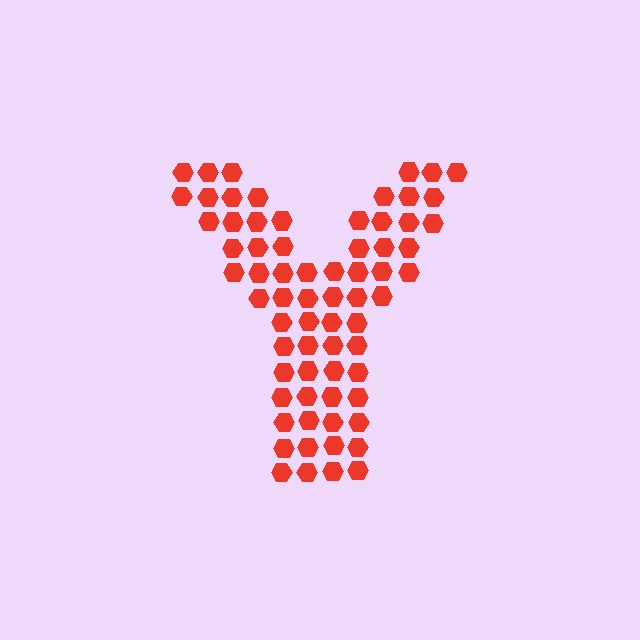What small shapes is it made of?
It is made of small hexagons.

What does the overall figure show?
The overall figure shows the letter Y.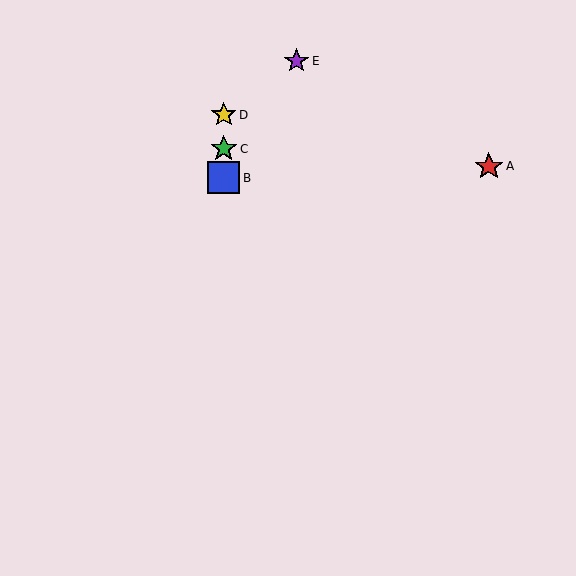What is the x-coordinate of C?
Object C is at x≈224.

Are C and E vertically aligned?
No, C is at x≈224 and E is at x≈296.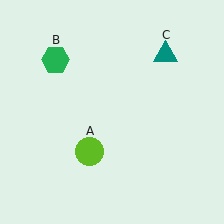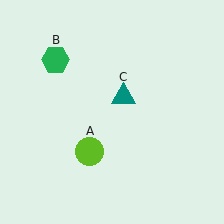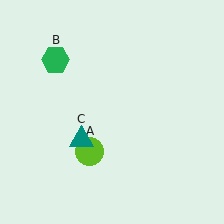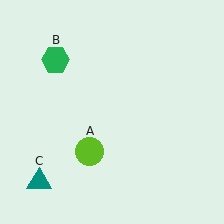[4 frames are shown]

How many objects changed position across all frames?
1 object changed position: teal triangle (object C).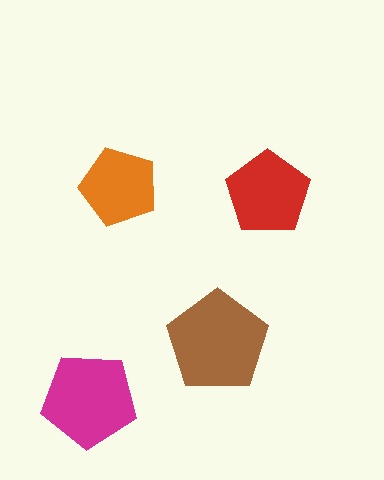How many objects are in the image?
There are 4 objects in the image.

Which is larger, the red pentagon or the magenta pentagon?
The magenta one.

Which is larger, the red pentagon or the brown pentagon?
The brown one.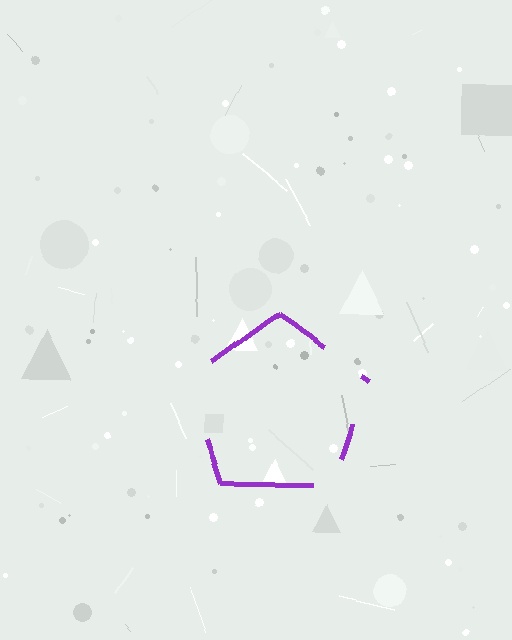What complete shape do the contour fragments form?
The contour fragments form a pentagon.